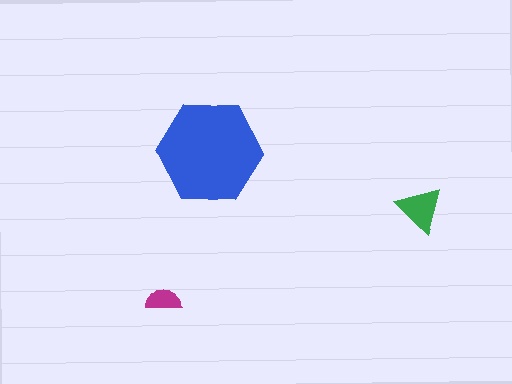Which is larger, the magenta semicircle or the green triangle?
The green triangle.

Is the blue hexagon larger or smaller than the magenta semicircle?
Larger.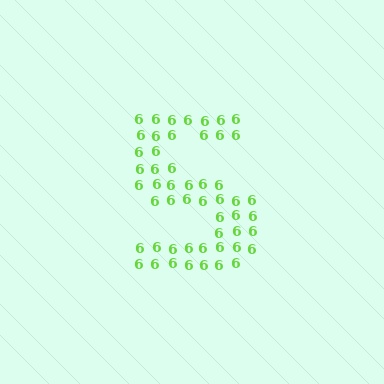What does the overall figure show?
The overall figure shows the letter S.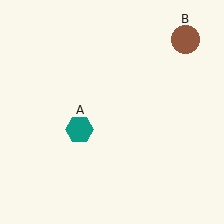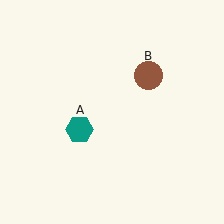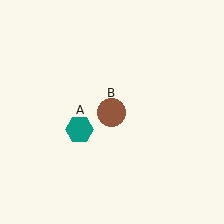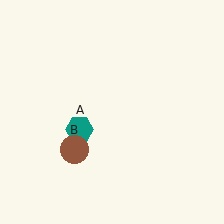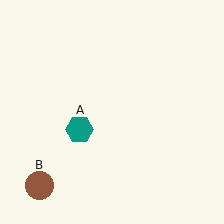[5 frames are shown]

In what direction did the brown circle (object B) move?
The brown circle (object B) moved down and to the left.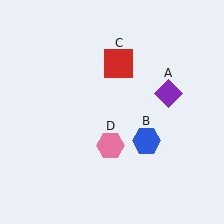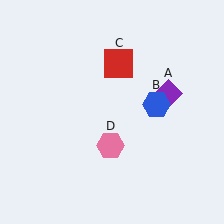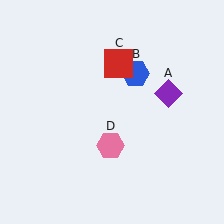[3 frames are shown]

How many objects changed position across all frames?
1 object changed position: blue hexagon (object B).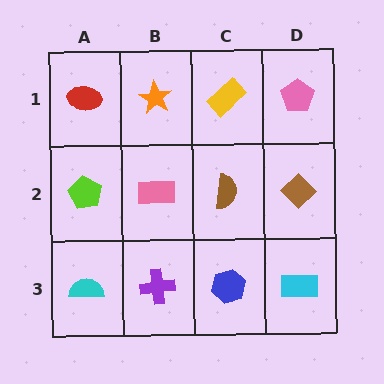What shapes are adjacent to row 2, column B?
An orange star (row 1, column B), a purple cross (row 3, column B), a lime pentagon (row 2, column A), a brown semicircle (row 2, column C).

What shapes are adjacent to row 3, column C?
A brown semicircle (row 2, column C), a purple cross (row 3, column B), a cyan rectangle (row 3, column D).